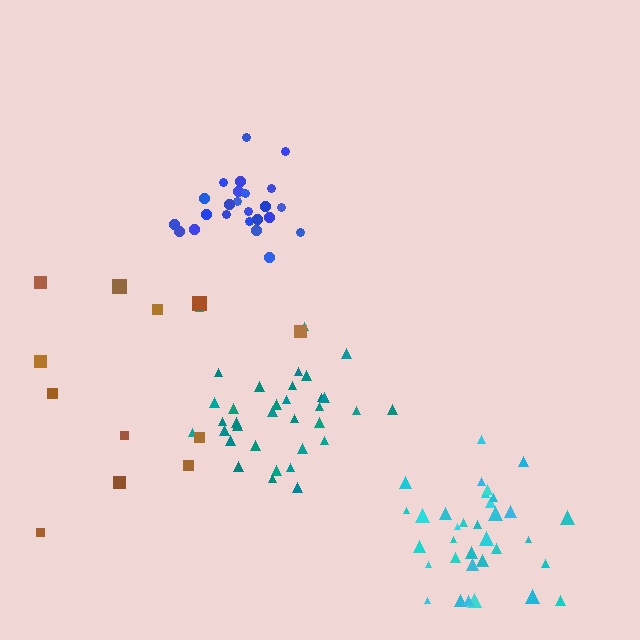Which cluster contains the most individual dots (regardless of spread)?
Teal (34).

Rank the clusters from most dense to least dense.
blue, cyan, teal, brown.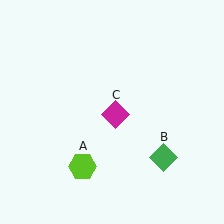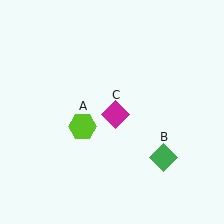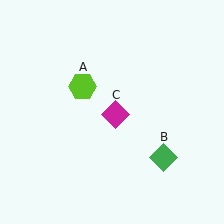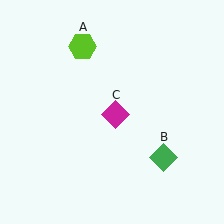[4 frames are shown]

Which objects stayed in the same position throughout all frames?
Green diamond (object B) and magenta diamond (object C) remained stationary.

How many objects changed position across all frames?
1 object changed position: lime hexagon (object A).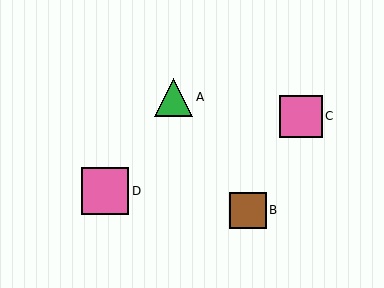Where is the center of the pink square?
The center of the pink square is at (105, 191).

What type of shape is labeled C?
Shape C is a pink square.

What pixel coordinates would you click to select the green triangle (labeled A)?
Click at (174, 97) to select the green triangle A.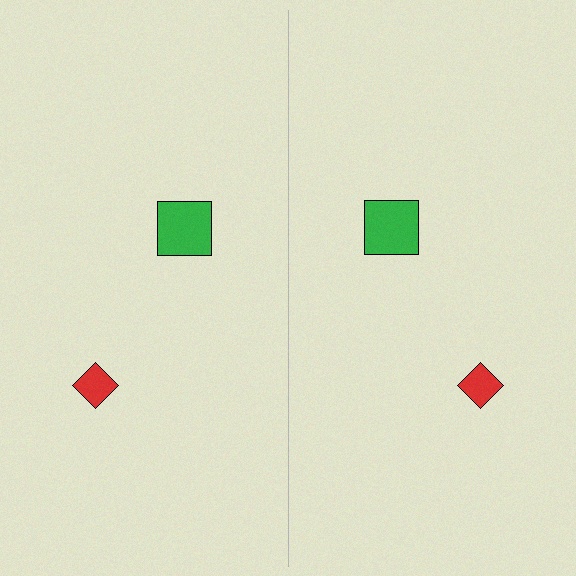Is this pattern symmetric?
Yes, this pattern has bilateral (reflection) symmetry.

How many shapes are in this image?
There are 4 shapes in this image.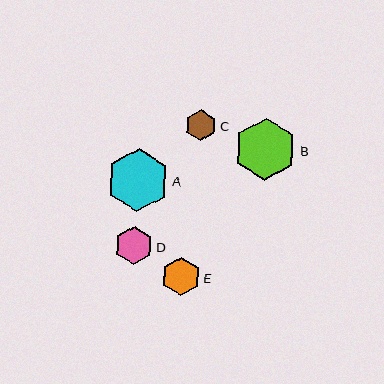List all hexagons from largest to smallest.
From largest to smallest: A, B, E, D, C.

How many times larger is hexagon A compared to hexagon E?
Hexagon A is approximately 1.6 times the size of hexagon E.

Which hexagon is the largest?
Hexagon A is the largest with a size of approximately 63 pixels.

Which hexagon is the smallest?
Hexagon C is the smallest with a size of approximately 31 pixels.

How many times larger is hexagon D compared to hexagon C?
Hexagon D is approximately 1.2 times the size of hexagon C.